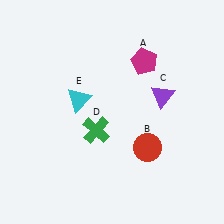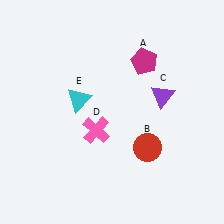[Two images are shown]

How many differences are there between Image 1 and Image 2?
There is 1 difference between the two images.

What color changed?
The cross (D) changed from green in Image 1 to pink in Image 2.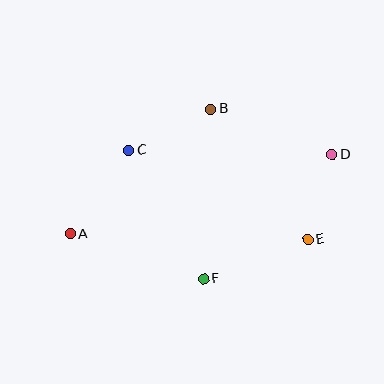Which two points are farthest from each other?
Points A and D are farthest from each other.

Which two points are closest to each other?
Points D and E are closest to each other.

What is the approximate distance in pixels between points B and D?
The distance between B and D is approximately 129 pixels.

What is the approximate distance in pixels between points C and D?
The distance between C and D is approximately 203 pixels.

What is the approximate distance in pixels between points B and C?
The distance between B and C is approximately 92 pixels.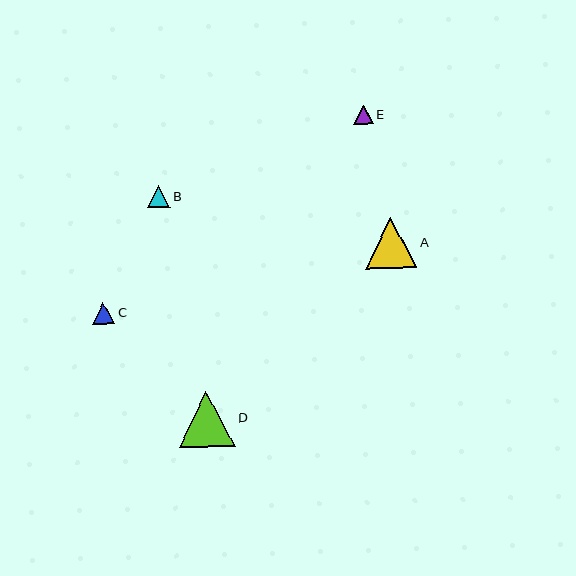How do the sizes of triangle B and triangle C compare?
Triangle B and triangle C are approximately the same size.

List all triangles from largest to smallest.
From largest to smallest: D, A, B, C, E.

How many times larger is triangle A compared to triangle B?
Triangle A is approximately 2.3 times the size of triangle B.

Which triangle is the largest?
Triangle D is the largest with a size of approximately 56 pixels.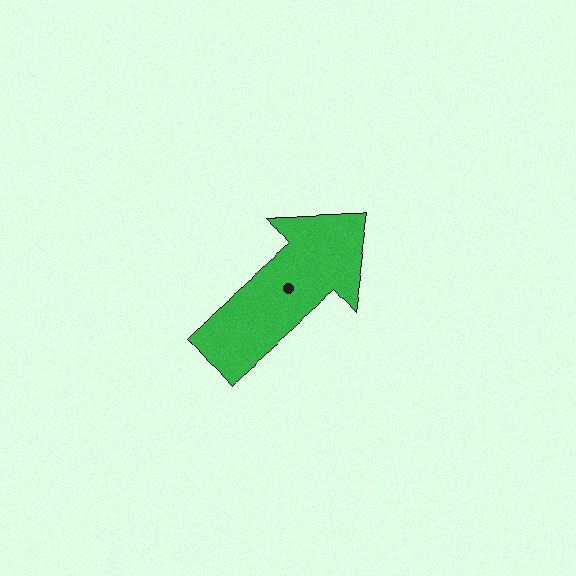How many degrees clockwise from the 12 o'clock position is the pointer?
Approximately 49 degrees.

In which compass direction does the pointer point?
Northeast.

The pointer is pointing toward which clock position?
Roughly 2 o'clock.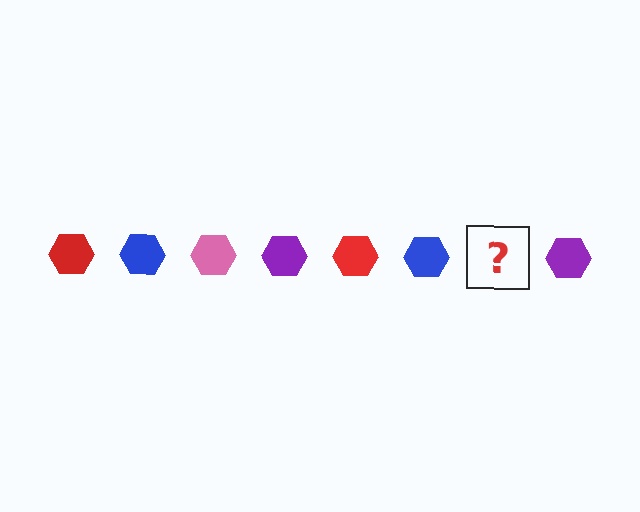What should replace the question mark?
The question mark should be replaced with a pink hexagon.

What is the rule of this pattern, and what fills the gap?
The rule is that the pattern cycles through red, blue, pink, purple hexagons. The gap should be filled with a pink hexagon.